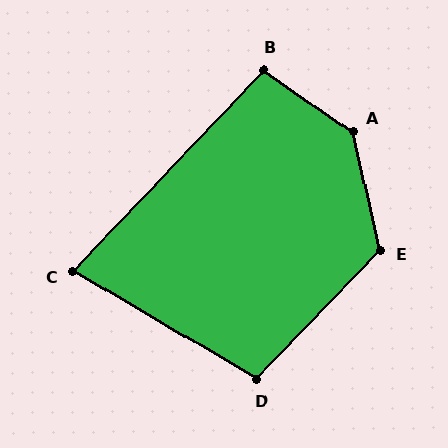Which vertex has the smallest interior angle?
C, at approximately 77 degrees.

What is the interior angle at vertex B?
Approximately 99 degrees (obtuse).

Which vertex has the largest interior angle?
A, at approximately 137 degrees.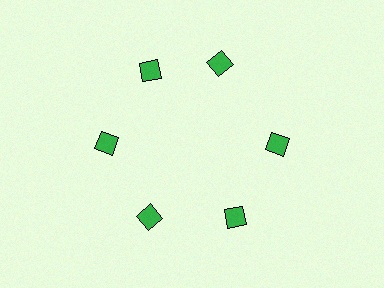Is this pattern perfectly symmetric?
No. The 6 green diamonds are arranged in a ring, but one element near the 1 o'clock position is rotated out of alignment along the ring, breaking the 6-fold rotational symmetry.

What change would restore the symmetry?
The symmetry would be restored by rotating it back into even spacing with its neighbors so that all 6 diamonds sit at equal angles and equal distance from the center.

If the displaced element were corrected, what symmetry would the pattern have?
It would have 6-fold rotational symmetry — the pattern would map onto itself every 60 degrees.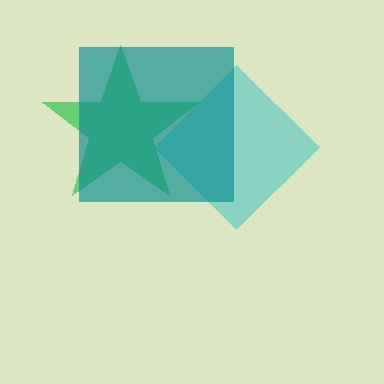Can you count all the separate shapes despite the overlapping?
Yes, there are 3 separate shapes.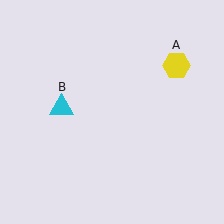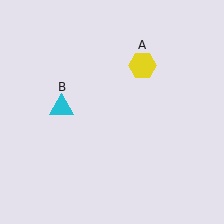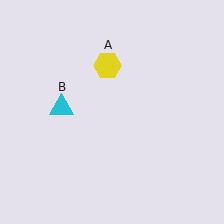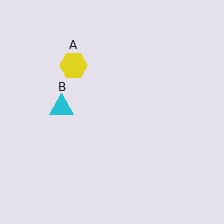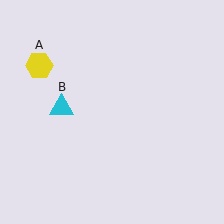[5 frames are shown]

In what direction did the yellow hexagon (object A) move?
The yellow hexagon (object A) moved left.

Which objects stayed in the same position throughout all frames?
Cyan triangle (object B) remained stationary.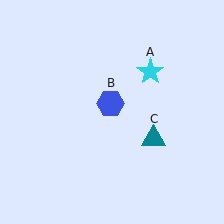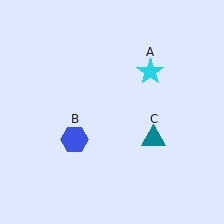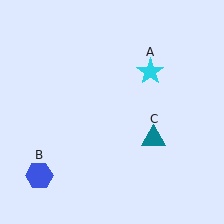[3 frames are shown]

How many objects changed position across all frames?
1 object changed position: blue hexagon (object B).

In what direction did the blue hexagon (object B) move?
The blue hexagon (object B) moved down and to the left.